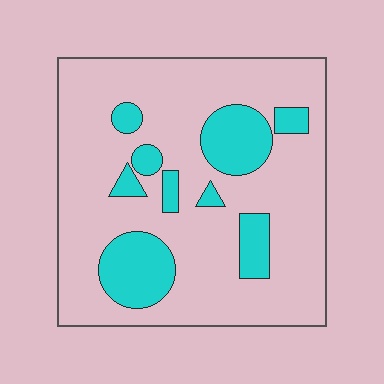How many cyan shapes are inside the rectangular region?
9.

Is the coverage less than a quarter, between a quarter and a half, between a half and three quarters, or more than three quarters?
Less than a quarter.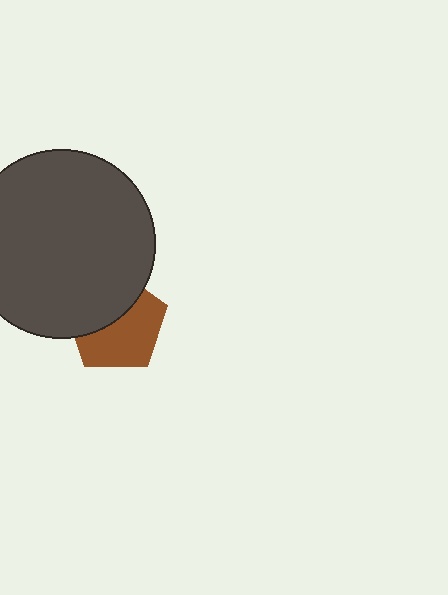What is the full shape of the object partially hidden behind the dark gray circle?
The partially hidden object is a brown pentagon.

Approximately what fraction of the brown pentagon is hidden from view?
Roughly 43% of the brown pentagon is hidden behind the dark gray circle.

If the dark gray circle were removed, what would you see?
You would see the complete brown pentagon.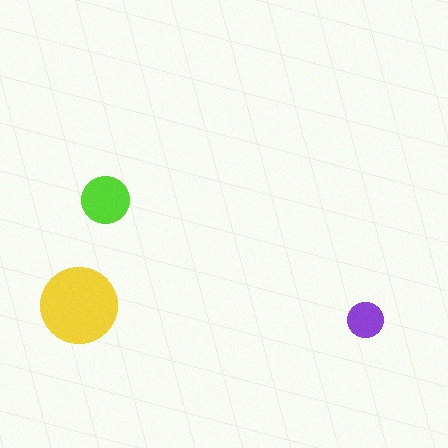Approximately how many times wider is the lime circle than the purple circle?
About 1.5 times wider.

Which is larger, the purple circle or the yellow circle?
The yellow one.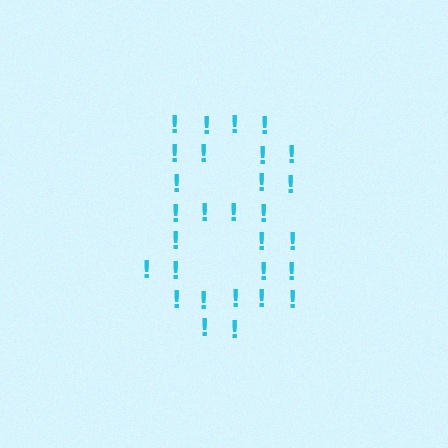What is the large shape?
The large shape is the digit 8.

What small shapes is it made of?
It is made of small exclamation marks.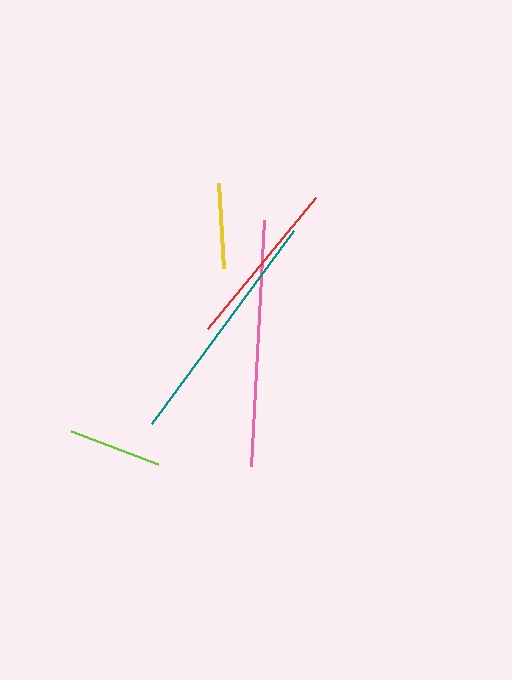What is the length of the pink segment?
The pink segment is approximately 246 pixels long.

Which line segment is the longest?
The pink line is the longest at approximately 246 pixels.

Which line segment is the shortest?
The yellow line is the shortest at approximately 85 pixels.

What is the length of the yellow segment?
The yellow segment is approximately 85 pixels long.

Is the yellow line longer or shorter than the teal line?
The teal line is longer than the yellow line.